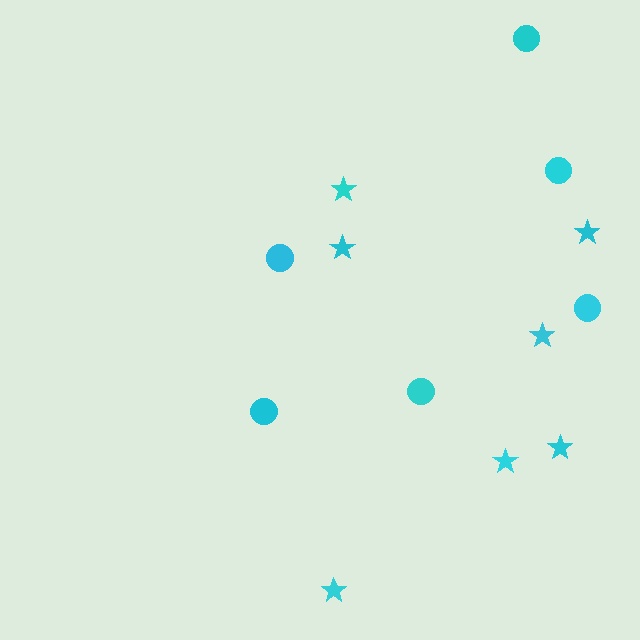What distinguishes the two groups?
There are 2 groups: one group of circles (6) and one group of stars (7).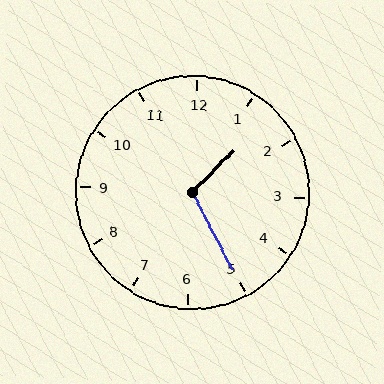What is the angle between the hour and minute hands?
Approximately 108 degrees.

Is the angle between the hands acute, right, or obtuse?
It is obtuse.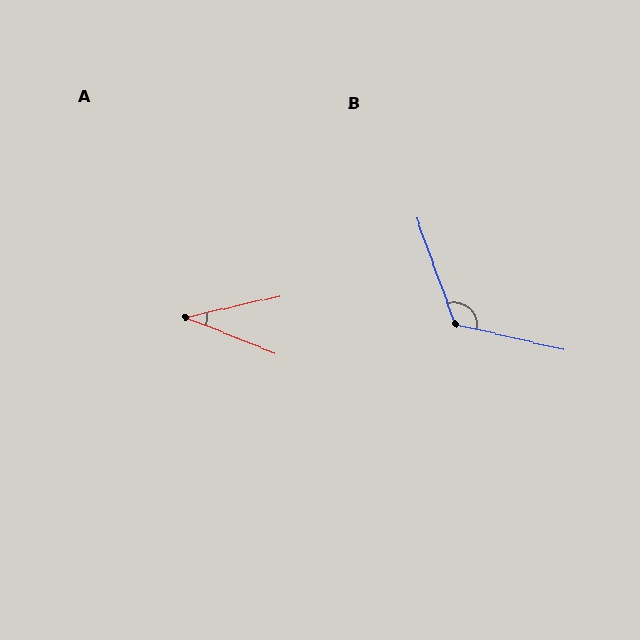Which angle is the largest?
B, at approximately 123 degrees.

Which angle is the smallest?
A, at approximately 34 degrees.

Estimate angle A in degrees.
Approximately 34 degrees.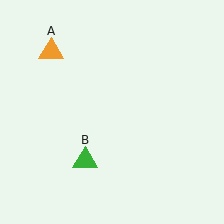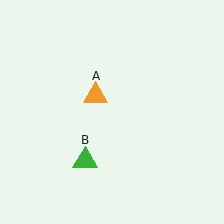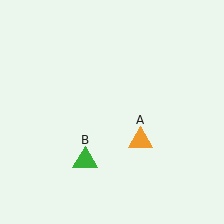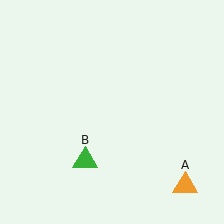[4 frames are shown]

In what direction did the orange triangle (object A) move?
The orange triangle (object A) moved down and to the right.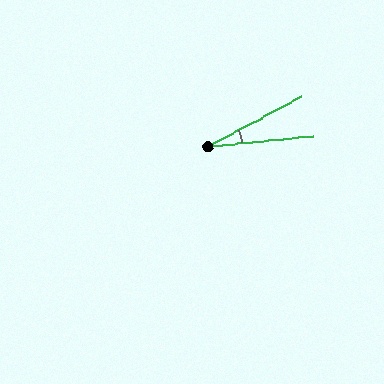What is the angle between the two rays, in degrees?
Approximately 23 degrees.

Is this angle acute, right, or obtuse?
It is acute.